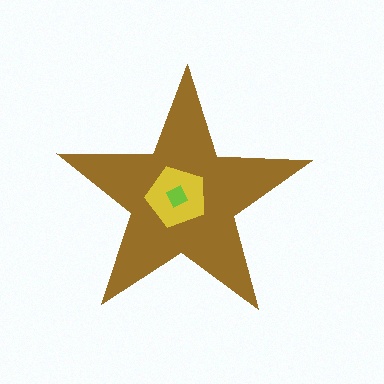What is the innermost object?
The lime square.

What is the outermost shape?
The brown star.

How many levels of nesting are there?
3.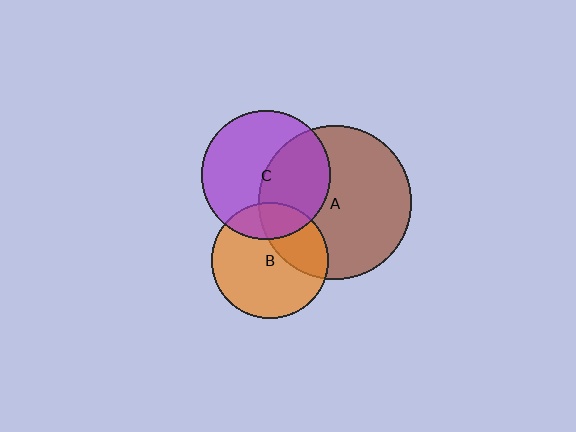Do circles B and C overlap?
Yes.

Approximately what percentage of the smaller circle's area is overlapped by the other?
Approximately 20%.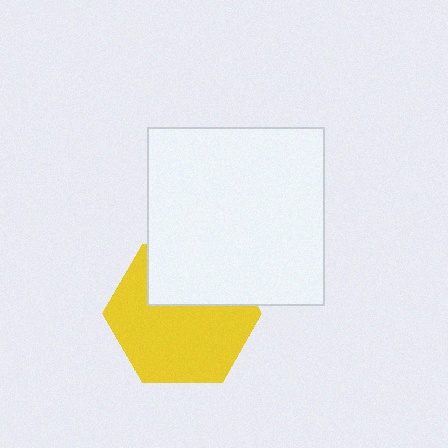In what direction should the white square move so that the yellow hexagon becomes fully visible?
The white square should move up. That is the shortest direction to clear the overlap and leave the yellow hexagon fully visible.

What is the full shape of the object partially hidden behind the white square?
The partially hidden object is a yellow hexagon.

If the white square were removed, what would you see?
You would see the complete yellow hexagon.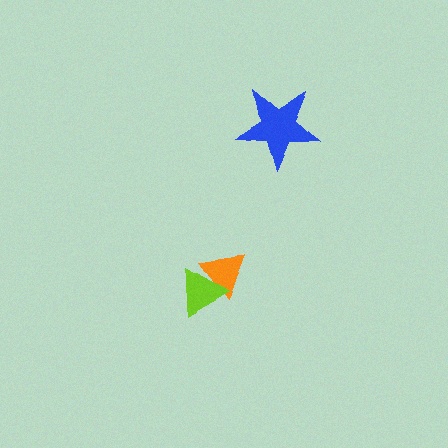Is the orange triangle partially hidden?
Yes, it is partially covered by another shape.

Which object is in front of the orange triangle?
The lime triangle is in front of the orange triangle.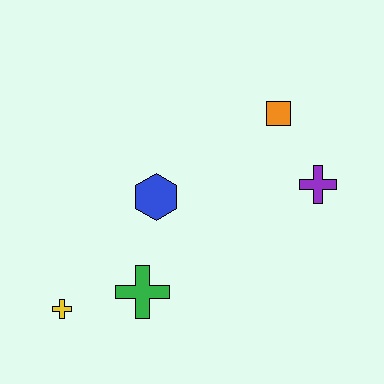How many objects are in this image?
There are 5 objects.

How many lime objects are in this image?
There are no lime objects.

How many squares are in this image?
There is 1 square.